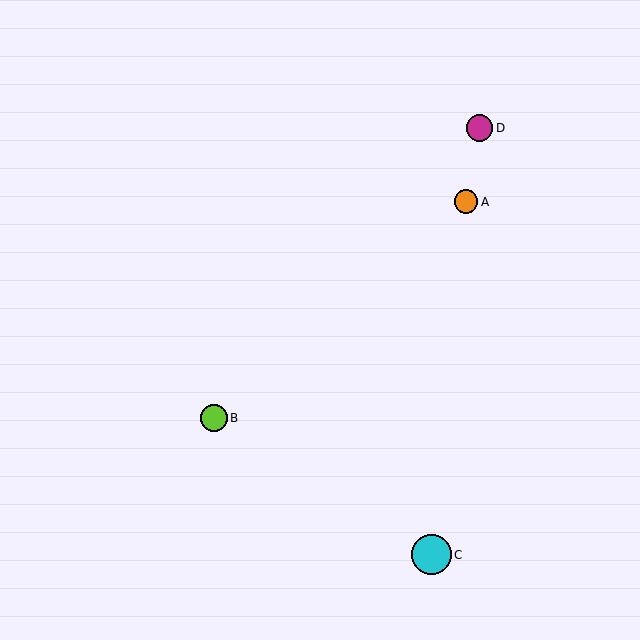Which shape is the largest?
The cyan circle (labeled C) is the largest.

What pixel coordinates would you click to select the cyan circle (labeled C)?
Click at (431, 555) to select the cyan circle C.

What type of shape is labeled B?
Shape B is a lime circle.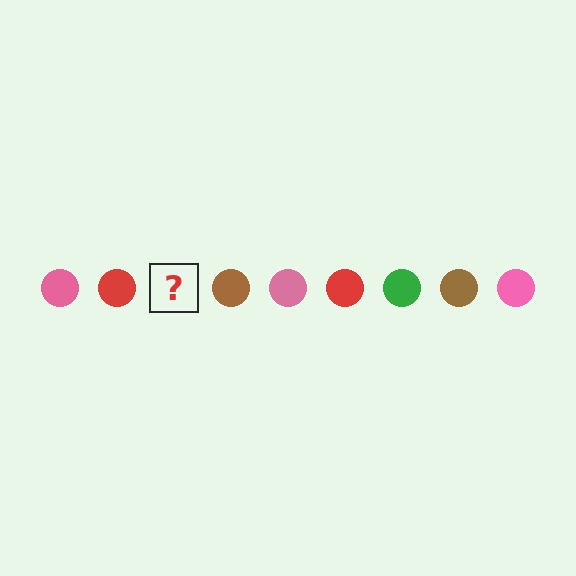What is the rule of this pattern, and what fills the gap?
The rule is that the pattern cycles through pink, red, green, brown circles. The gap should be filled with a green circle.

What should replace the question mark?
The question mark should be replaced with a green circle.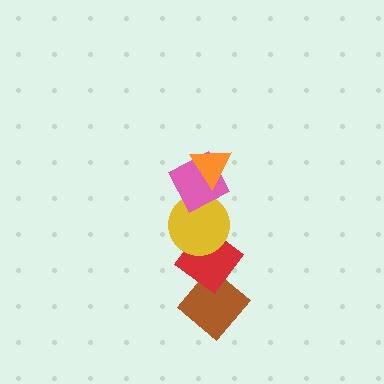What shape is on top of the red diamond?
The yellow circle is on top of the red diamond.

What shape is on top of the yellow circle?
The pink diamond is on top of the yellow circle.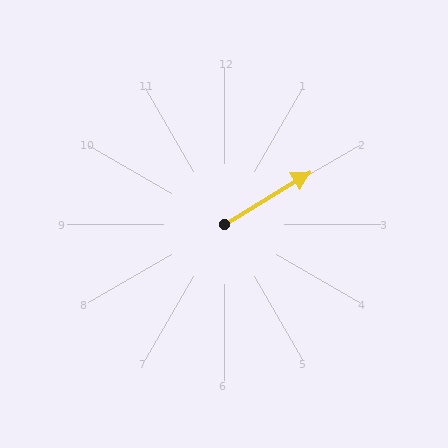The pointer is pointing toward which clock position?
Roughly 2 o'clock.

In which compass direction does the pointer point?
Northeast.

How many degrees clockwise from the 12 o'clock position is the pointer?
Approximately 59 degrees.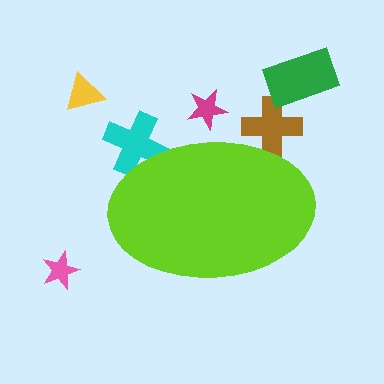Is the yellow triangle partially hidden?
No, the yellow triangle is fully visible.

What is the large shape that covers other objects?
A lime ellipse.